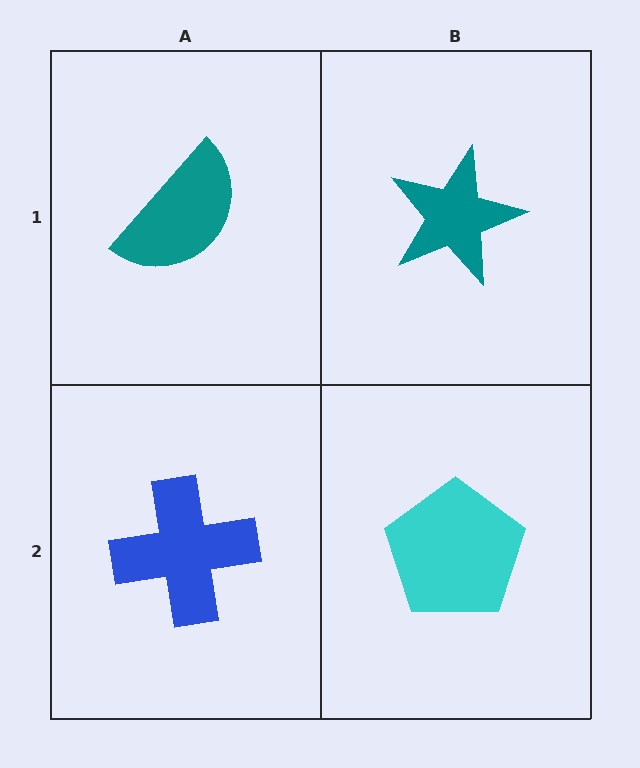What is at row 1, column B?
A teal star.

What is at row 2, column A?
A blue cross.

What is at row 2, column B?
A cyan pentagon.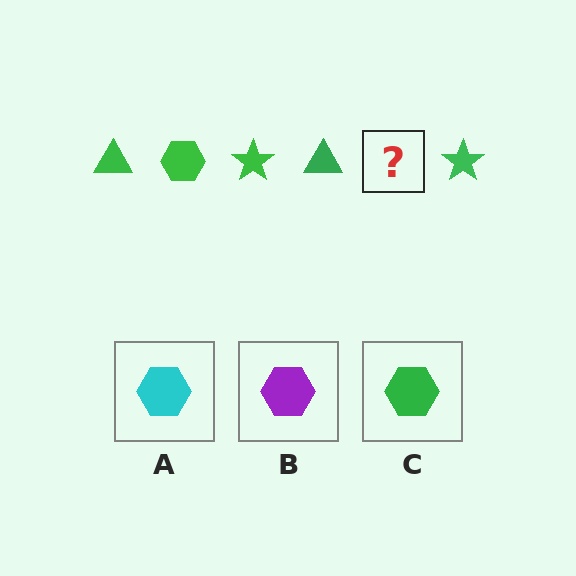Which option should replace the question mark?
Option C.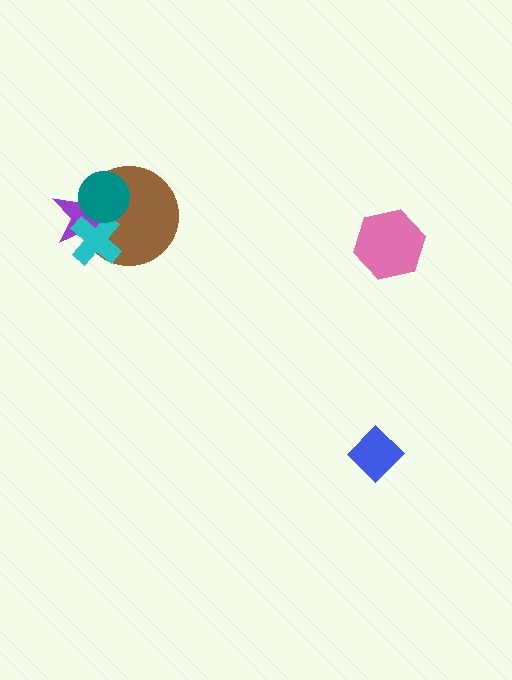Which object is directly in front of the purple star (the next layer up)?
The cyan cross is directly in front of the purple star.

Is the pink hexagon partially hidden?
No, no other shape covers it.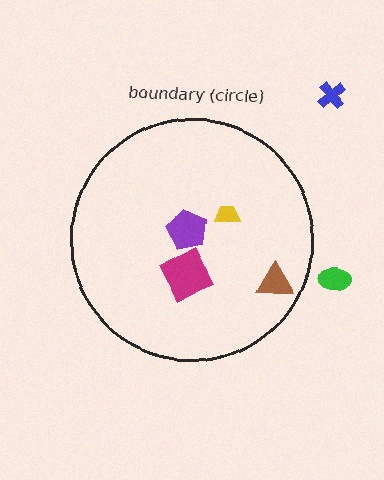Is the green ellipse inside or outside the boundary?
Outside.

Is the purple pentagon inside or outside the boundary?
Inside.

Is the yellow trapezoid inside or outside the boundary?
Inside.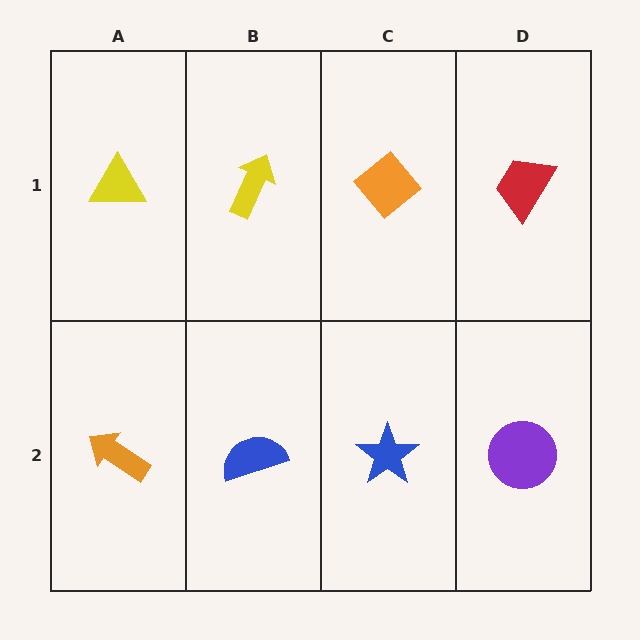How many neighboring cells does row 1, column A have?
2.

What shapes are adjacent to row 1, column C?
A blue star (row 2, column C), a yellow arrow (row 1, column B), a red trapezoid (row 1, column D).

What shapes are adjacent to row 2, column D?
A red trapezoid (row 1, column D), a blue star (row 2, column C).